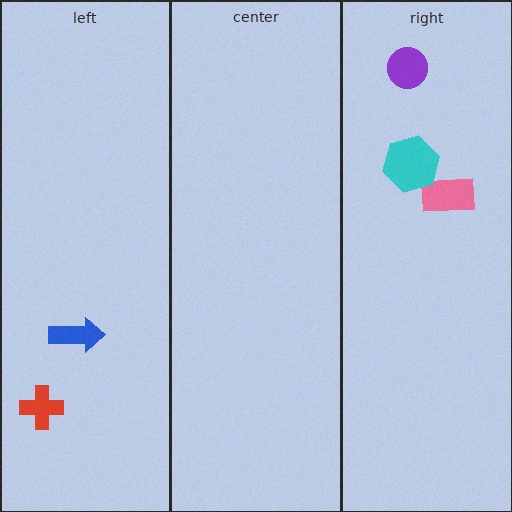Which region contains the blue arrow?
The left region.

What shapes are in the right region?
The pink rectangle, the purple circle, the cyan hexagon.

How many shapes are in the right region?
3.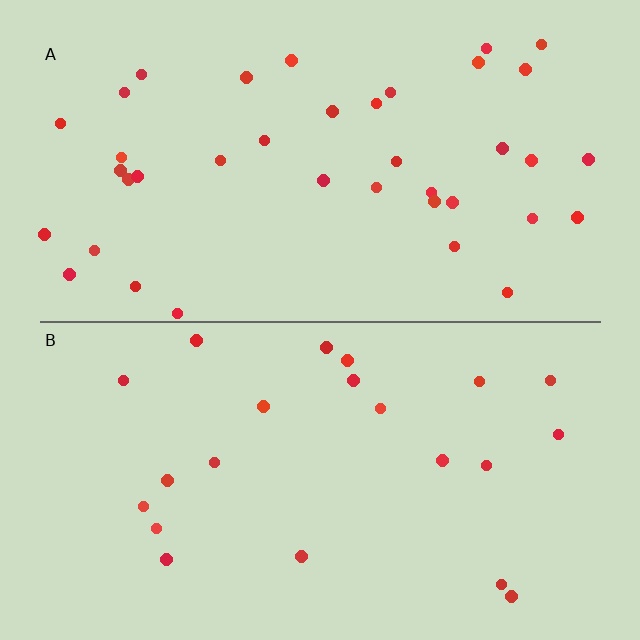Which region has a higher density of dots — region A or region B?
A (the top).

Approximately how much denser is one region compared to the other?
Approximately 1.8× — region A over region B.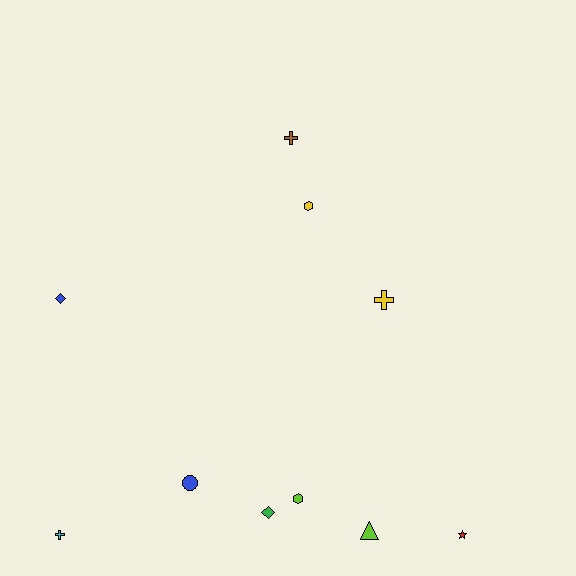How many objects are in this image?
There are 10 objects.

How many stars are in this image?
There is 1 star.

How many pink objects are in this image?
There are no pink objects.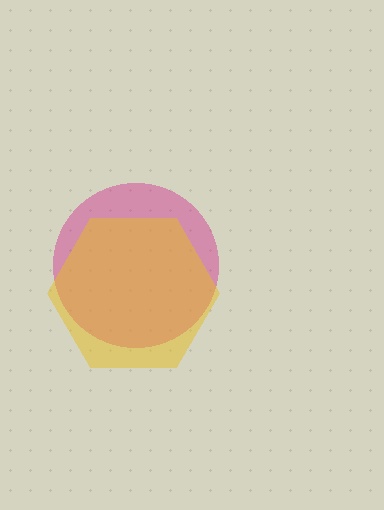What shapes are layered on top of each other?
The layered shapes are: a magenta circle, a yellow hexagon.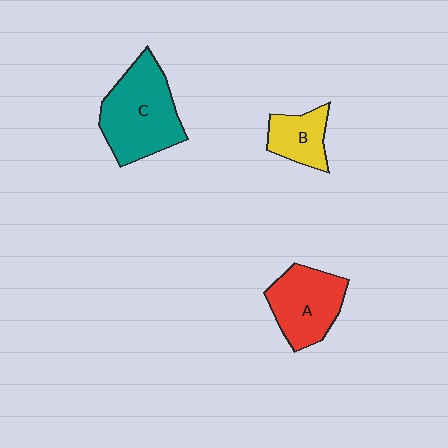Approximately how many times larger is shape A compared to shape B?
Approximately 1.6 times.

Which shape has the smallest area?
Shape B (yellow).